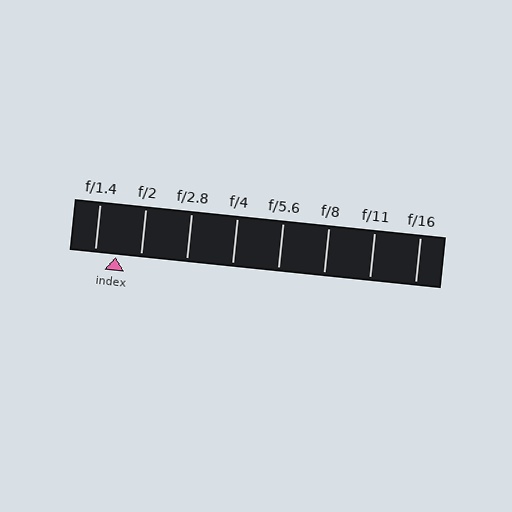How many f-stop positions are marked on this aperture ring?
There are 8 f-stop positions marked.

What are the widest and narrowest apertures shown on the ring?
The widest aperture shown is f/1.4 and the narrowest is f/16.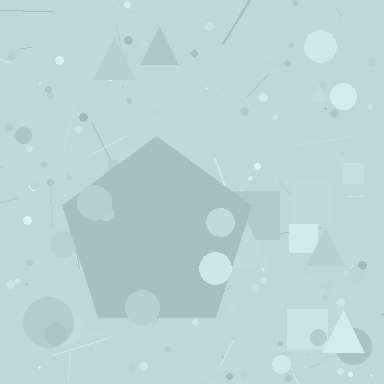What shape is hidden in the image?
A pentagon is hidden in the image.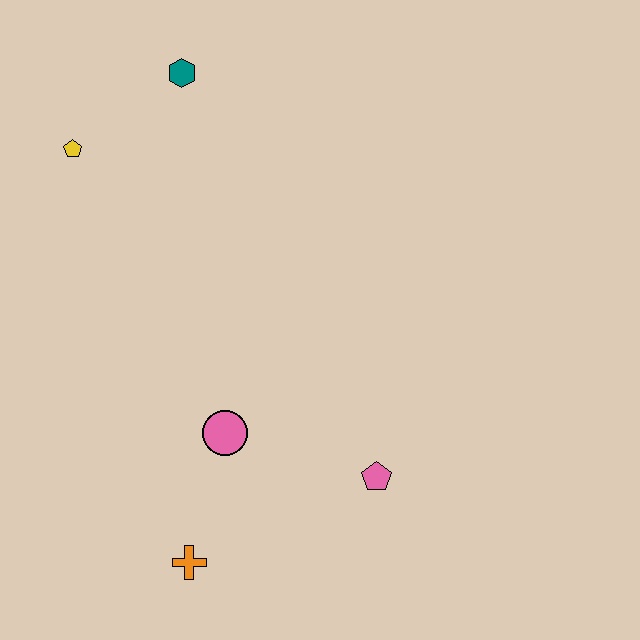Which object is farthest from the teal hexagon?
The orange cross is farthest from the teal hexagon.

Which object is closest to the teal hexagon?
The yellow pentagon is closest to the teal hexagon.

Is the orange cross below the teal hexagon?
Yes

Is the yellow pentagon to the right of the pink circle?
No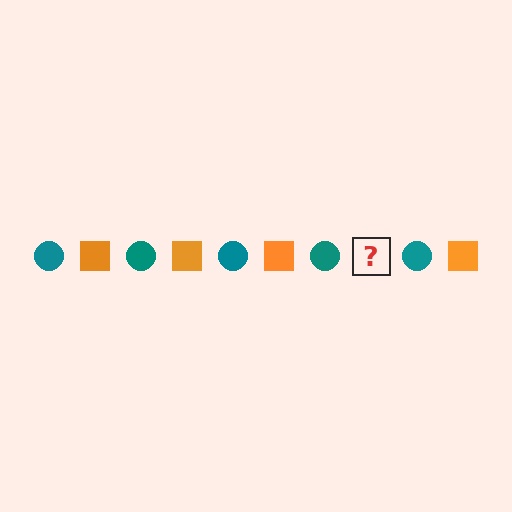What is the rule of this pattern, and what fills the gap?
The rule is that the pattern alternates between teal circle and orange square. The gap should be filled with an orange square.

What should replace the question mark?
The question mark should be replaced with an orange square.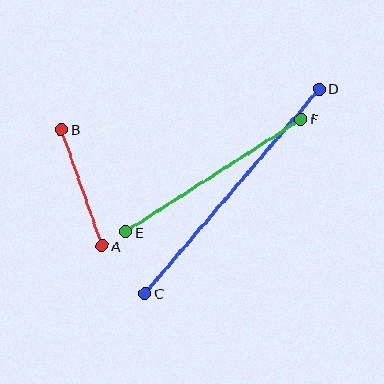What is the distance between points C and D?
The distance is approximately 268 pixels.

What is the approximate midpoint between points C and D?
The midpoint is at approximately (232, 191) pixels.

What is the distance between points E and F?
The distance is approximately 208 pixels.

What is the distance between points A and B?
The distance is approximately 123 pixels.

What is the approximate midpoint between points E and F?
The midpoint is at approximately (214, 176) pixels.